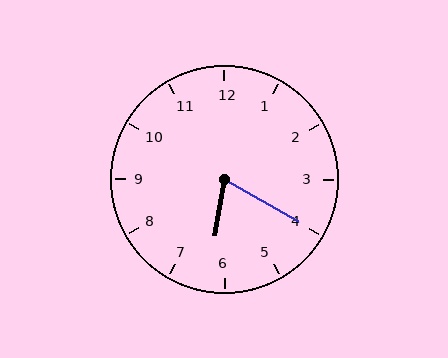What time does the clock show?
6:20.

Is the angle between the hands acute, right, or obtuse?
It is acute.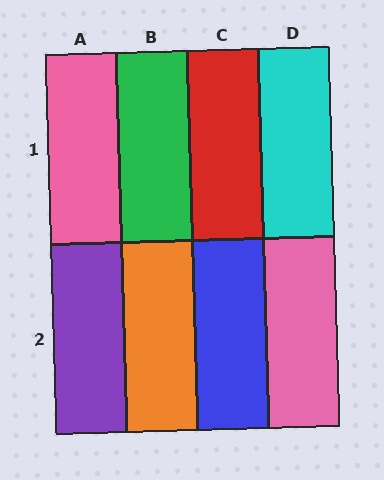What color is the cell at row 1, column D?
Cyan.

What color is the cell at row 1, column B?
Green.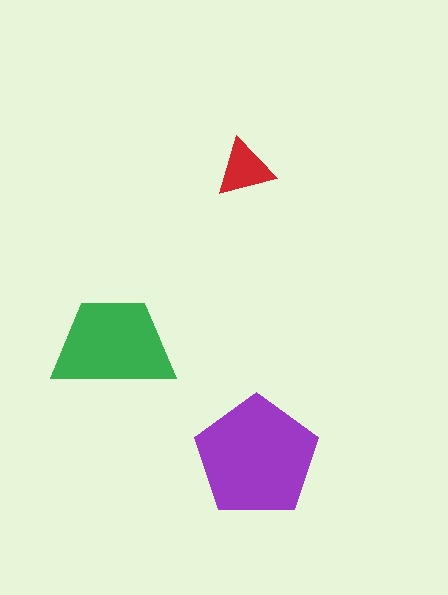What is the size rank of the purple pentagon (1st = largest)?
1st.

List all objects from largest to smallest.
The purple pentagon, the green trapezoid, the red triangle.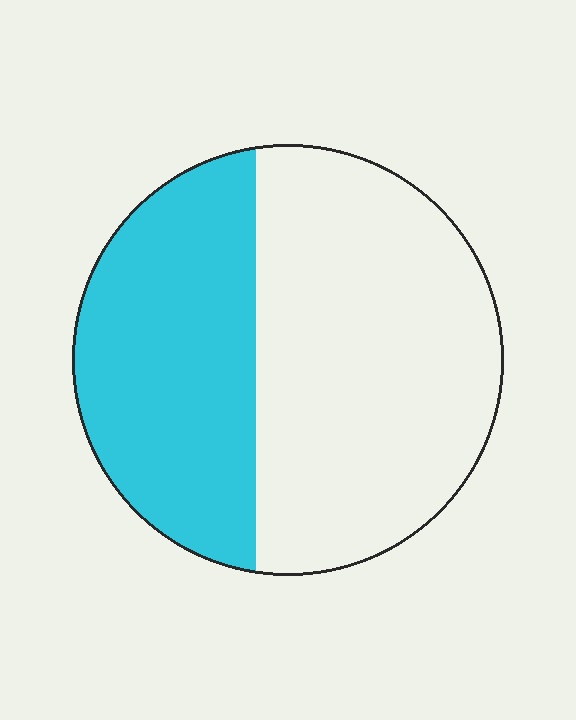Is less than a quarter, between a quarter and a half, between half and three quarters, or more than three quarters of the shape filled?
Between a quarter and a half.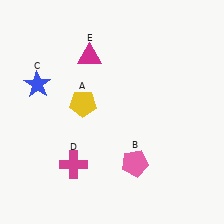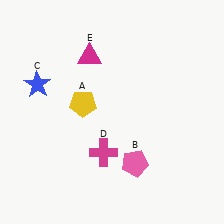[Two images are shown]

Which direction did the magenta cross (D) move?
The magenta cross (D) moved right.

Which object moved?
The magenta cross (D) moved right.